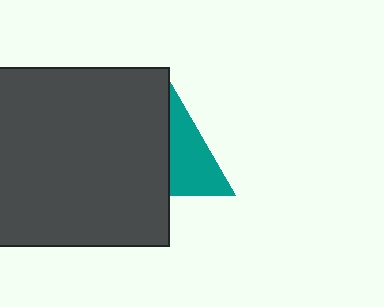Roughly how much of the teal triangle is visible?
About half of it is visible (roughly 47%).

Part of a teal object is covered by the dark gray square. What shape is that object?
It is a triangle.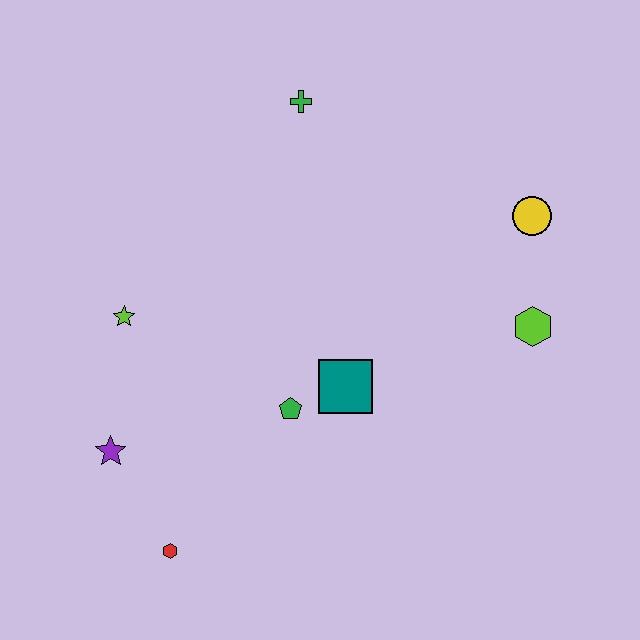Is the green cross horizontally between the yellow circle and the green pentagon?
Yes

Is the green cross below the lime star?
No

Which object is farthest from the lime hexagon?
The purple star is farthest from the lime hexagon.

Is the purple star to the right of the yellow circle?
No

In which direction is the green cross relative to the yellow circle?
The green cross is to the left of the yellow circle.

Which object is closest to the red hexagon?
The purple star is closest to the red hexagon.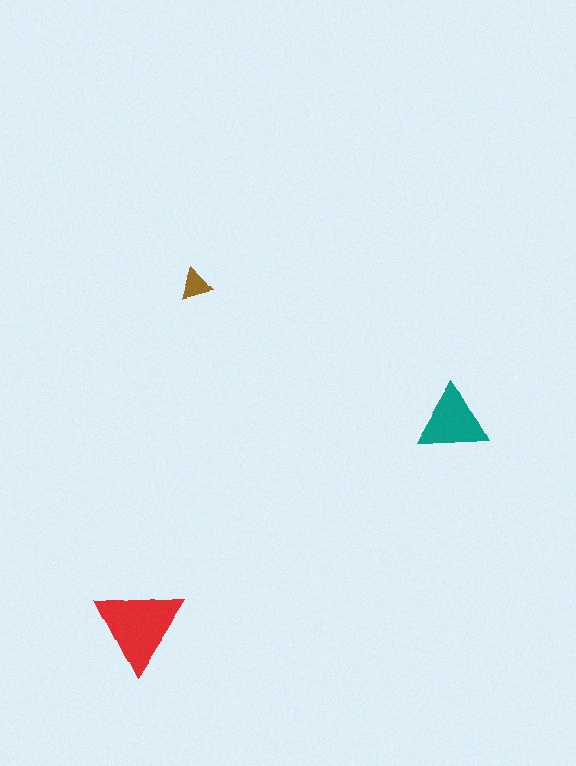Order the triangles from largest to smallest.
the red one, the teal one, the brown one.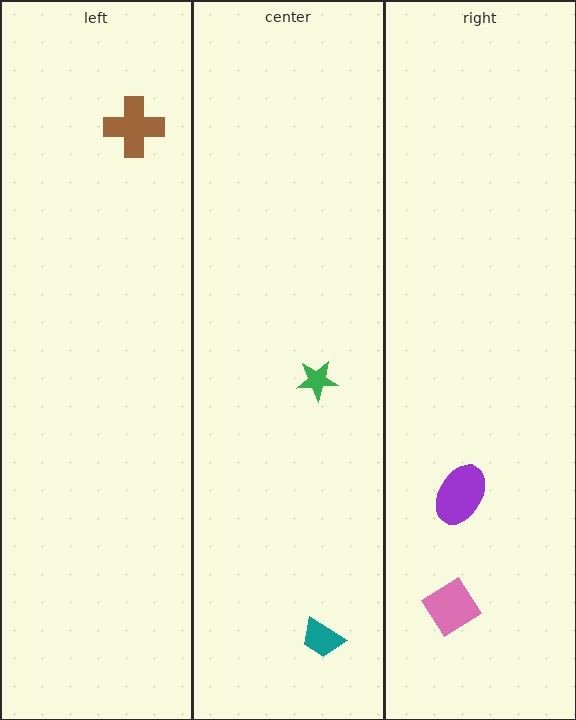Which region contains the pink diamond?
The right region.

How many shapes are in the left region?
1.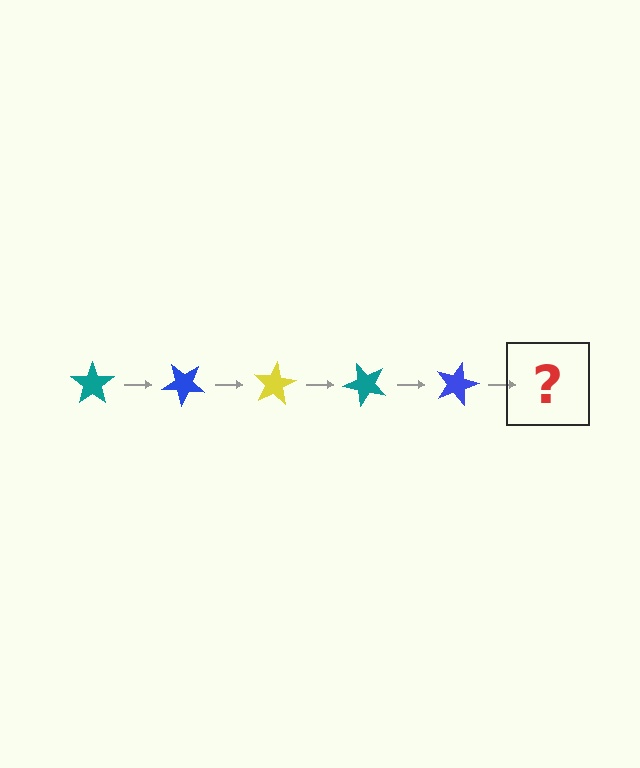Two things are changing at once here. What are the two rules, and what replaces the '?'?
The two rules are that it rotates 40 degrees each step and the color cycles through teal, blue, and yellow. The '?' should be a yellow star, rotated 200 degrees from the start.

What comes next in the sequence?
The next element should be a yellow star, rotated 200 degrees from the start.